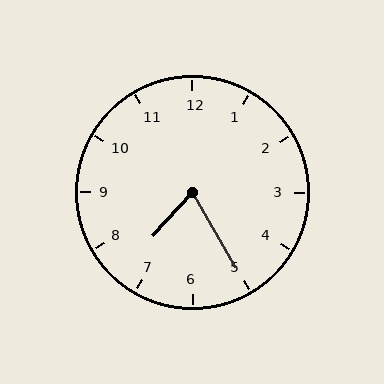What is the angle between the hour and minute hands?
Approximately 72 degrees.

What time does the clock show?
7:25.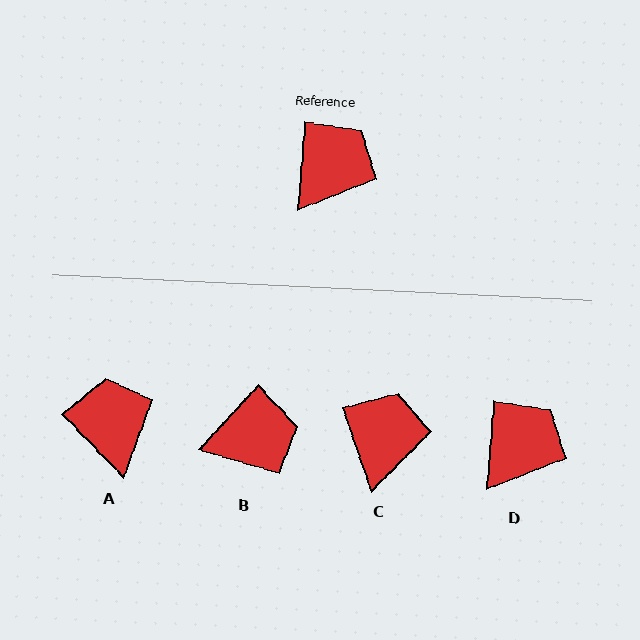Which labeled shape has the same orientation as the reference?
D.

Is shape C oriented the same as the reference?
No, it is off by about 23 degrees.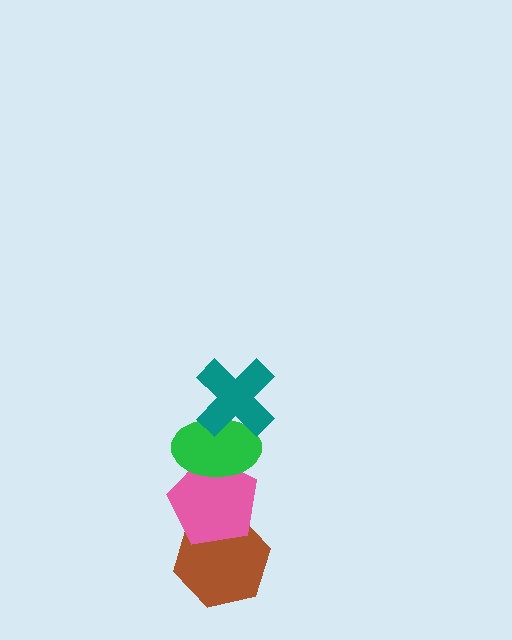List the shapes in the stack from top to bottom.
From top to bottom: the teal cross, the green ellipse, the pink pentagon, the brown hexagon.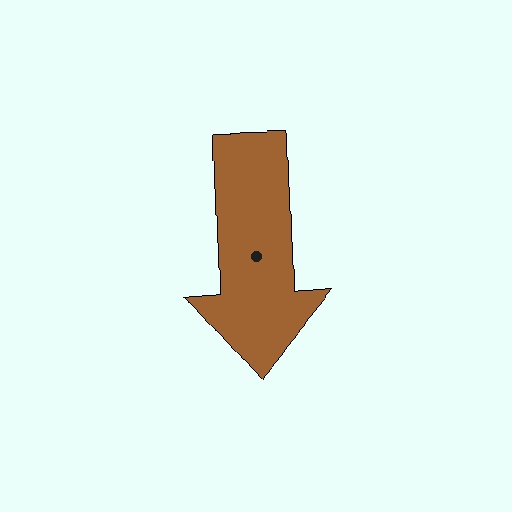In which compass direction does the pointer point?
South.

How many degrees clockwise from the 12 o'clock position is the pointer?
Approximately 179 degrees.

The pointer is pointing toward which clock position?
Roughly 6 o'clock.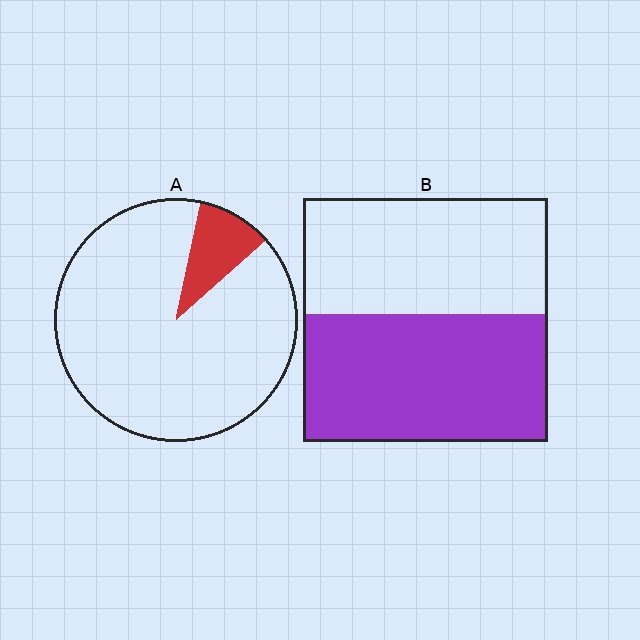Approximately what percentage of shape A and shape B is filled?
A is approximately 10% and B is approximately 50%.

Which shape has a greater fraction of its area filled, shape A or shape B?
Shape B.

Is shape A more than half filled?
No.